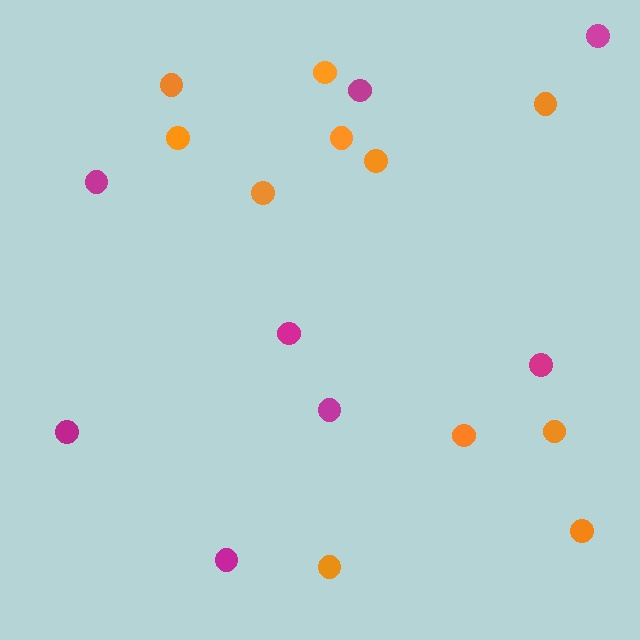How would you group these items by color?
There are 2 groups: one group of magenta circles (8) and one group of orange circles (11).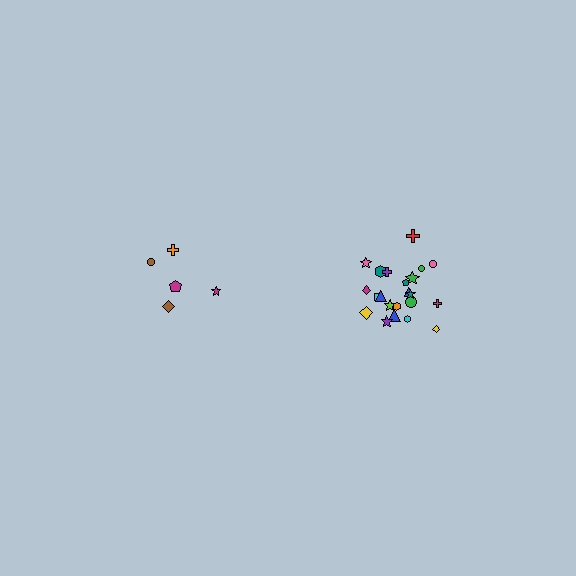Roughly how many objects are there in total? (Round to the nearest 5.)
Roughly 25 objects in total.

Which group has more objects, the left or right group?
The right group.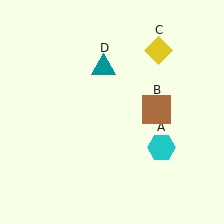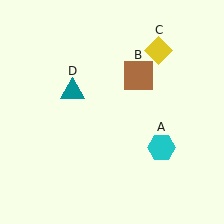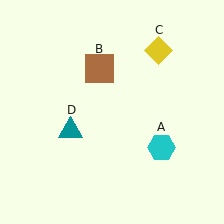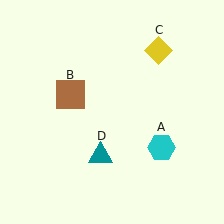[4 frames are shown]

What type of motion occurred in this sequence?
The brown square (object B), teal triangle (object D) rotated counterclockwise around the center of the scene.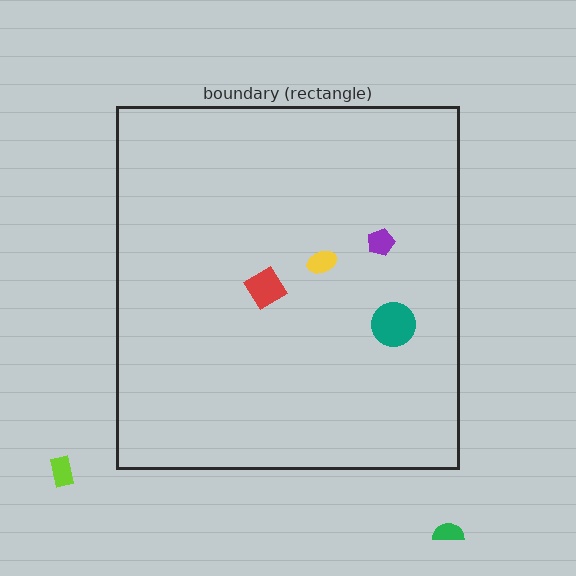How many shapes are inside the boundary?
4 inside, 2 outside.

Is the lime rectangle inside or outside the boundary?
Outside.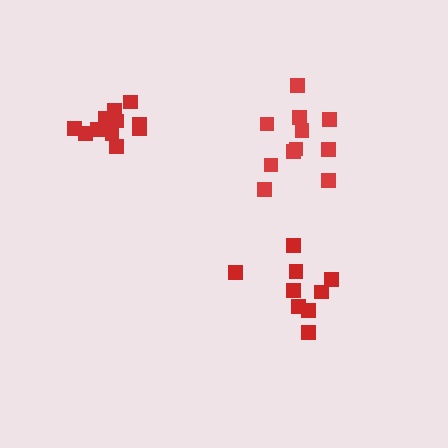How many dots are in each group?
Group 1: 11 dots, Group 2: 11 dots, Group 3: 9 dots (31 total).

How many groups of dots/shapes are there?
There are 3 groups.